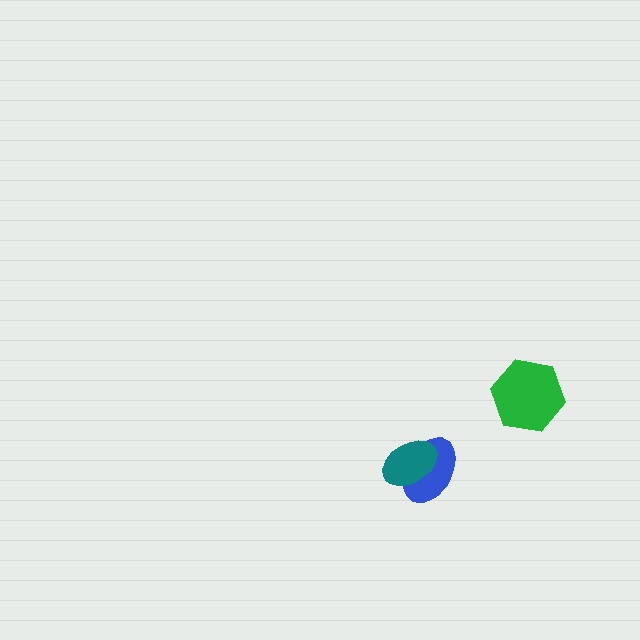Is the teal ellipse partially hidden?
No, no other shape covers it.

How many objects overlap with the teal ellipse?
1 object overlaps with the teal ellipse.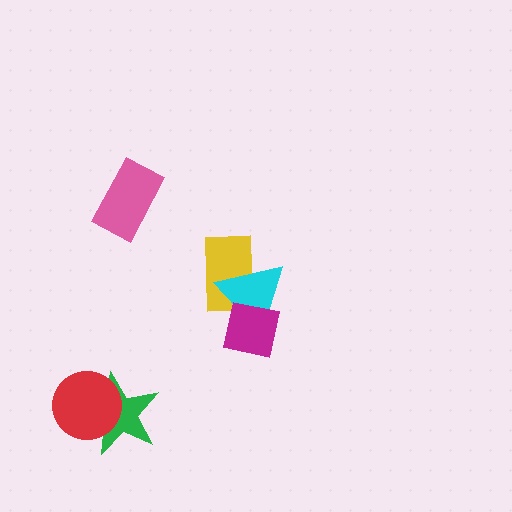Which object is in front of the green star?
The red circle is in front of the green star.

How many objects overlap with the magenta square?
2 objects overlap with the magenta square.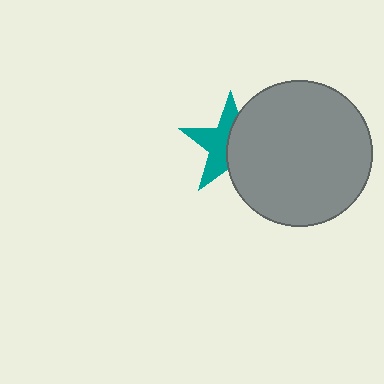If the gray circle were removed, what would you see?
You would see the complete teal star.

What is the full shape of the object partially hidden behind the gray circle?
The partially hidden object is a teal star.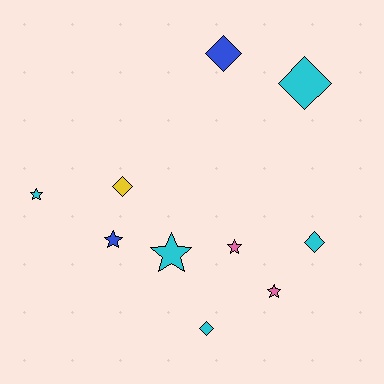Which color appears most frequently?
Cyan, with 5 objects.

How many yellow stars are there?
There are no yellow stars.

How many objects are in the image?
There are 10 objects.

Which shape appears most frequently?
Star, with 5 objects.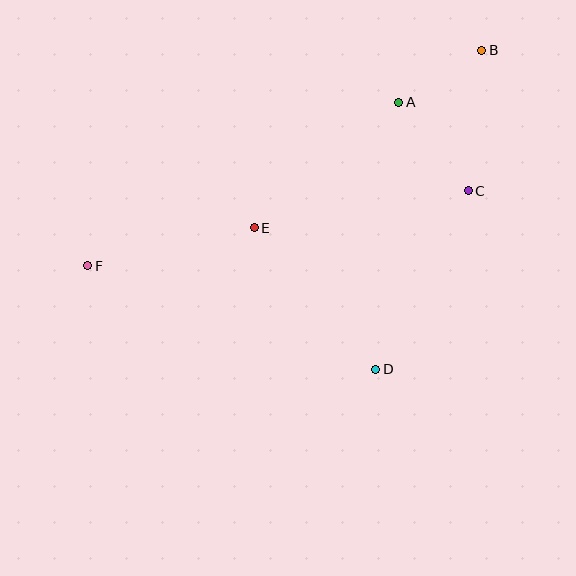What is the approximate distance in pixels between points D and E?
The distance between D and E is approximately 187 pixels.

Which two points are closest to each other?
Points A and B are closest to each other.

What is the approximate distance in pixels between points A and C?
The distance between A and C is approximately 112 pixels.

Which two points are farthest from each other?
Points B and F are farthest from each other.